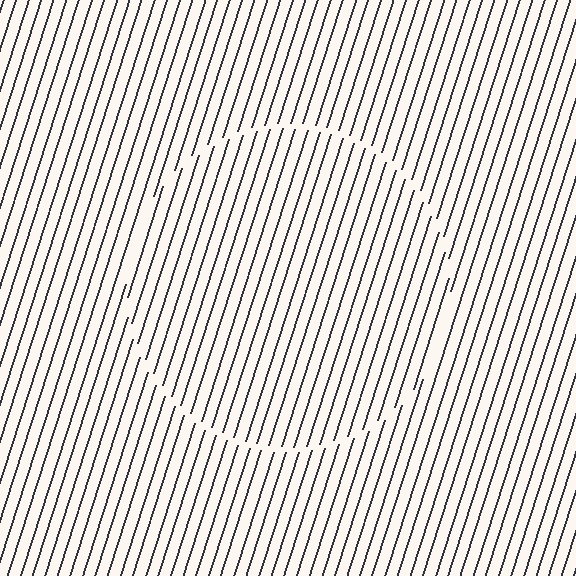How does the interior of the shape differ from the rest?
The interior of the shape contains the same grating, shifted by half a period — the contour is defined by the phase discontinuity where line-ends from the inner and outer gratings abut.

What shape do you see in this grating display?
An illusory circle. The interior of the shape contains the same grating, shifted by half a period — the contour is defined by the phase discontinuity where line-ends from the inner and outer gratings abut.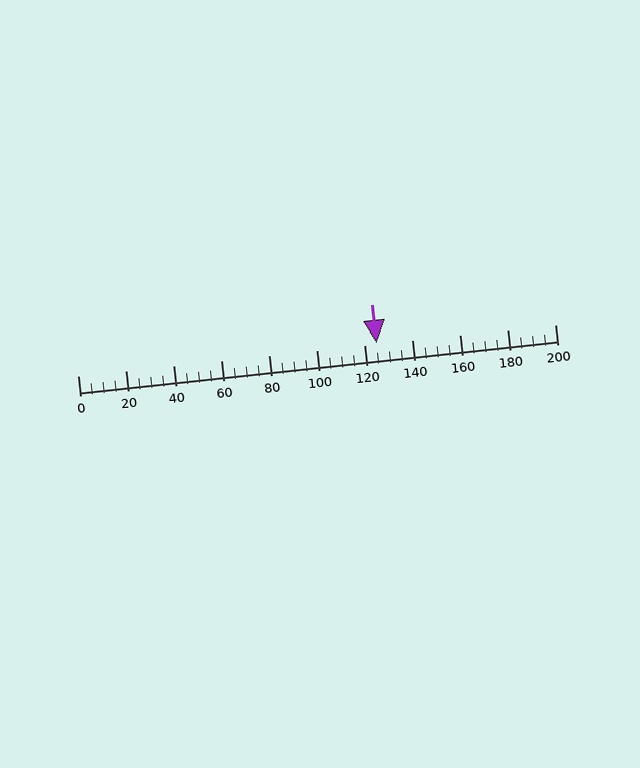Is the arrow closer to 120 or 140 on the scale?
The arrow is closer to 120.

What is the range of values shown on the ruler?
The ruler shows values from 0 to 200.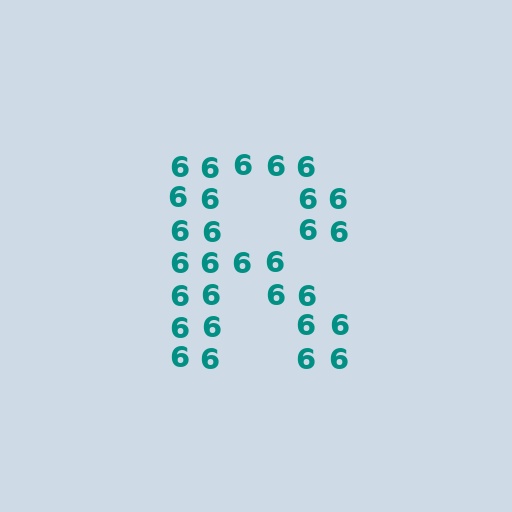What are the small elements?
The small elements are digit 6's.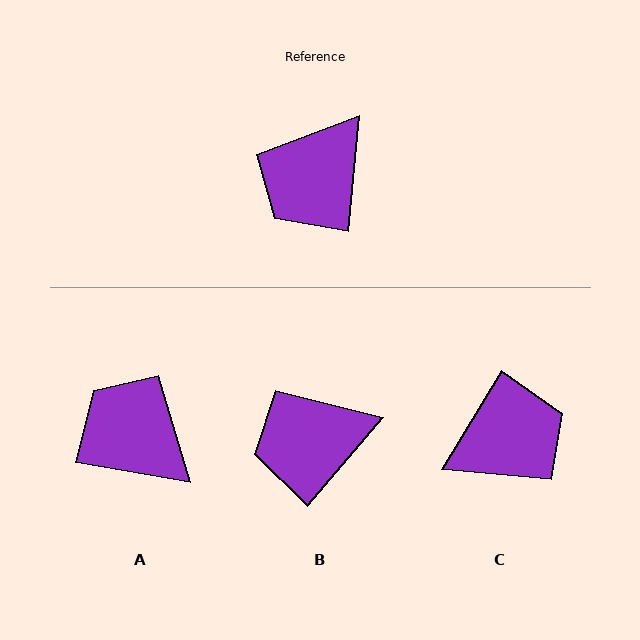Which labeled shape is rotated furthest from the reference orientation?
C, about 155 degrees away.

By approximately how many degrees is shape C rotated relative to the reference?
Approximately 155 degrees counter-clockwise.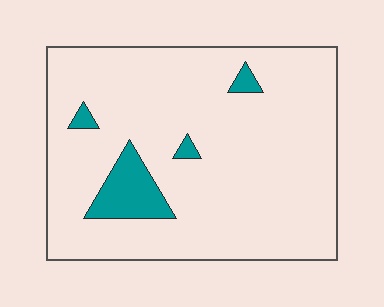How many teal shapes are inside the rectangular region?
4.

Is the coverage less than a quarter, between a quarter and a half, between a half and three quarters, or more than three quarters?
Less than a quarter.